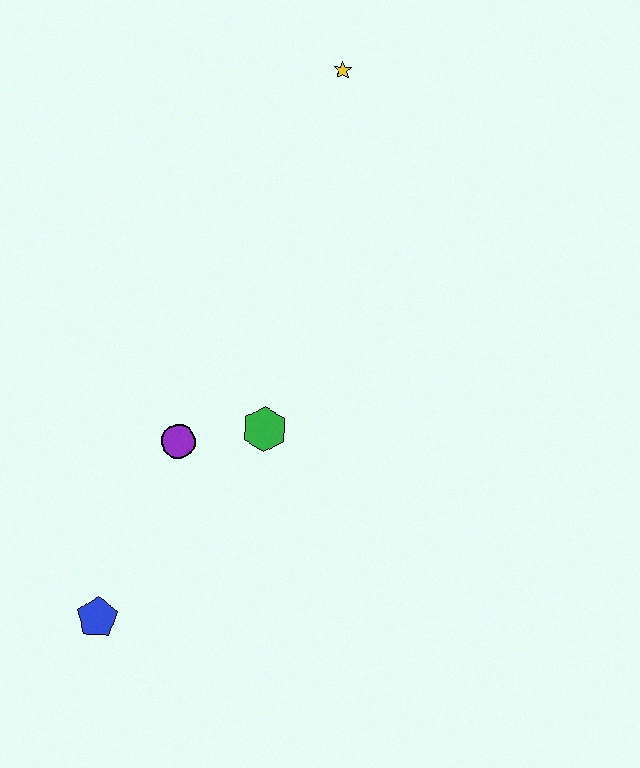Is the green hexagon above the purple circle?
Yes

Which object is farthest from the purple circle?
The yellow star is farthest from the purple circle.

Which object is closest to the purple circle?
The green hexagon is closest to the purple circle.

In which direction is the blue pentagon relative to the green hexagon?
The blue pentagon is below the green hexagon.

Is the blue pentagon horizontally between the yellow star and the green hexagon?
No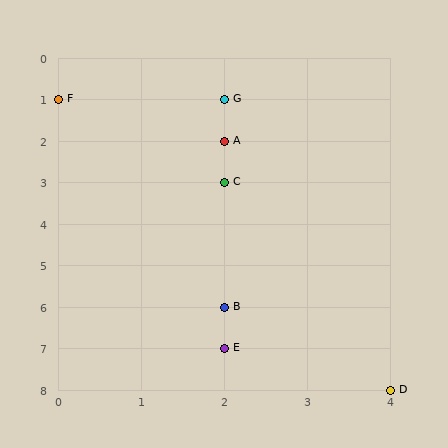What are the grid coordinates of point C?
Point C is at grid coordinates (2, 3).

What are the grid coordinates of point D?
Point D is at grid coordinates (4, 8).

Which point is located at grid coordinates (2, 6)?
Point B is at (2, 6).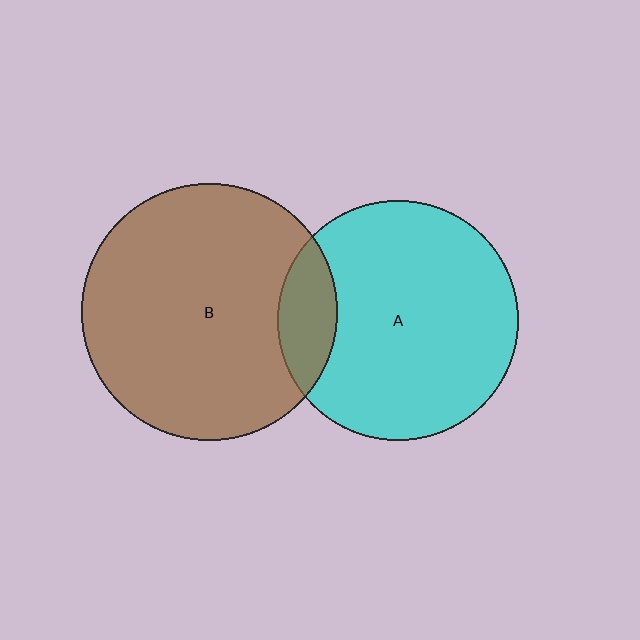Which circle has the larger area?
Circle B (brown).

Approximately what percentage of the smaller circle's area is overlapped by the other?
Approximately 15%.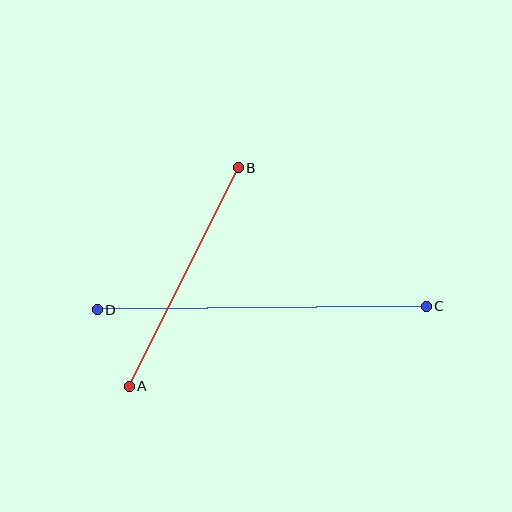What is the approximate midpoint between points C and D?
The midpoint is at approximately (262, 308) pixels.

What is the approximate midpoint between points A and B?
The midpoint is at approximately (184, 277) pixels.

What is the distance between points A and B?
The distance is approximately 244 pixels.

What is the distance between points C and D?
The distance is approximately 329 pixels.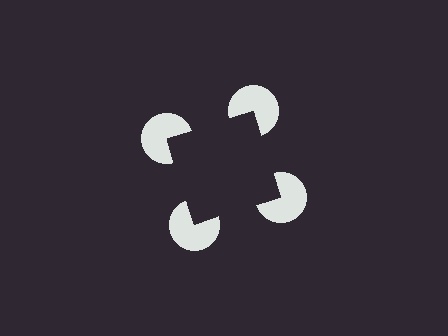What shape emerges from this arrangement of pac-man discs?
An illusory square — its edges are inferred from the aligned wedge cuts in the pac-man discs, not physically drawn.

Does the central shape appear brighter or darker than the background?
It typically appears slightly darker than the background, even though no actual brightness change is drawn.